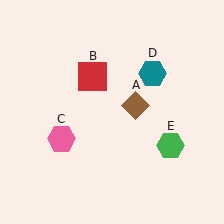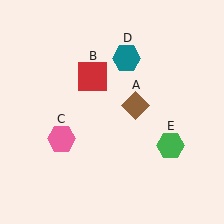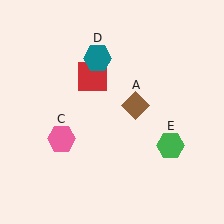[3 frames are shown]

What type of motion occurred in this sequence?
The teal hexagon (object D) rotated counterclockwise around the center of the scene.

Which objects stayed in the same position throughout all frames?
Brown diamond (object A) and red square (object B) and pink hexagon (object C) and green hexagon (object E) remained stationary.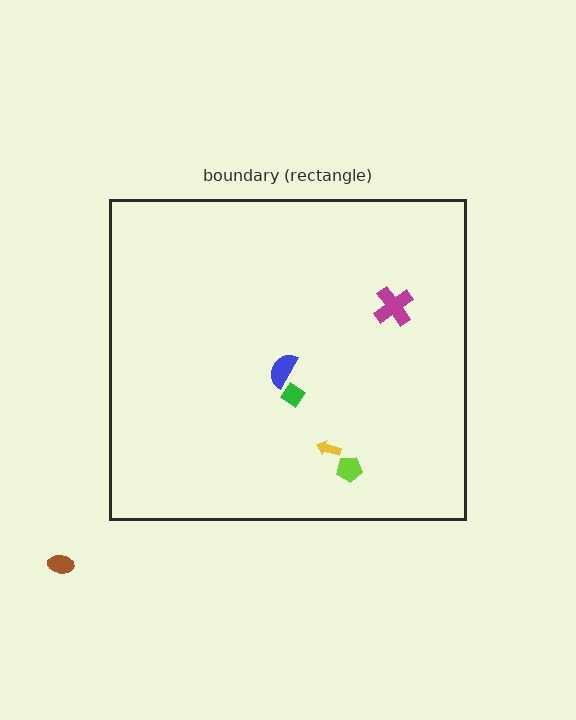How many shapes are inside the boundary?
5 inside, 1 outside.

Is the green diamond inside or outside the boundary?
Inside.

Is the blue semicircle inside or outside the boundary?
Inside.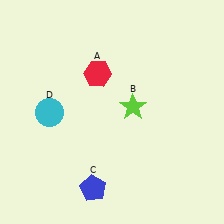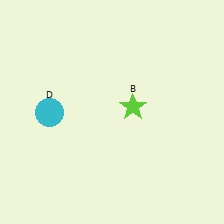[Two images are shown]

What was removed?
The blue pentagon (C), the red hexagon (A) were removed in Image 2.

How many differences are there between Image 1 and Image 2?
There are 2 differences between the two images.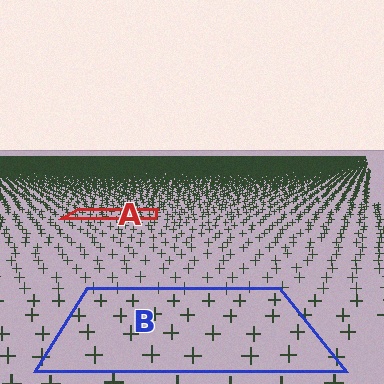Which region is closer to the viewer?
Region B is closer. The texture elements there are larger and more spread out.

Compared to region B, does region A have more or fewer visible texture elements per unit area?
Region A has more texture elements per unit area — they are packed more densely because it is farther away.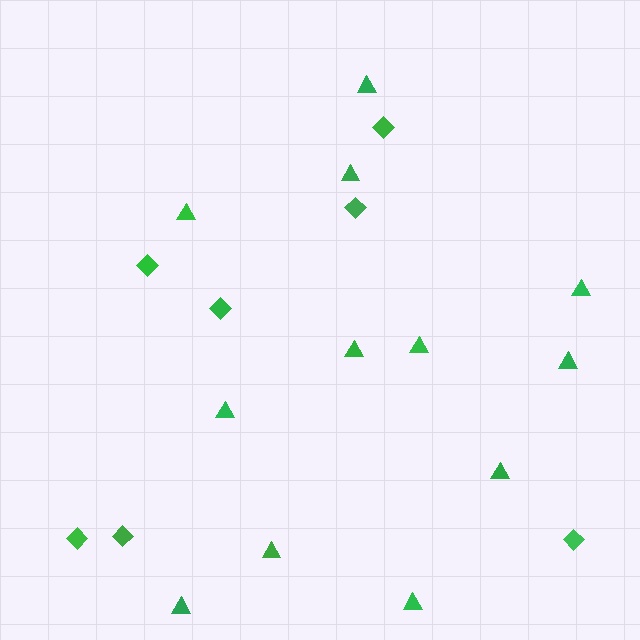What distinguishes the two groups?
There are 2 groups: one group of triangles (12) and one group of diamonds (7).